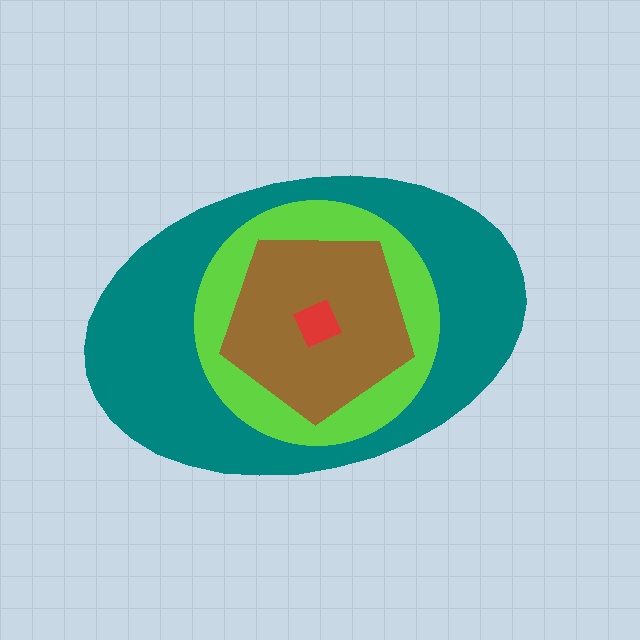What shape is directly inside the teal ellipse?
The lime circle.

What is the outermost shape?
The teal ellipse.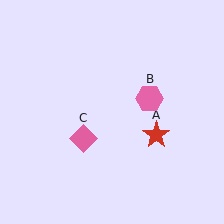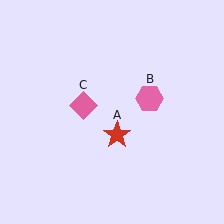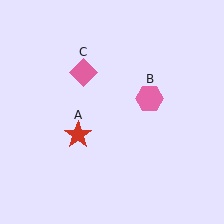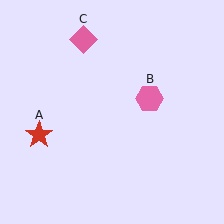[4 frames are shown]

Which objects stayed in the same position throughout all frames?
Pink hexagon (object B) remained stationary.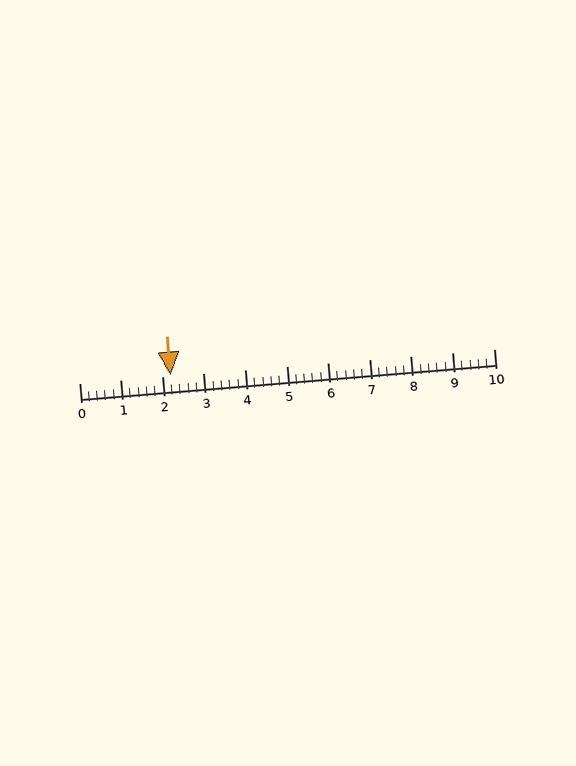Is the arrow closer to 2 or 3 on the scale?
The arrow is closer to 2.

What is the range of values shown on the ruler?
The ruler shows values from 0 to 10.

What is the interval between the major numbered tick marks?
The major tick marks are spaced 1 units apart.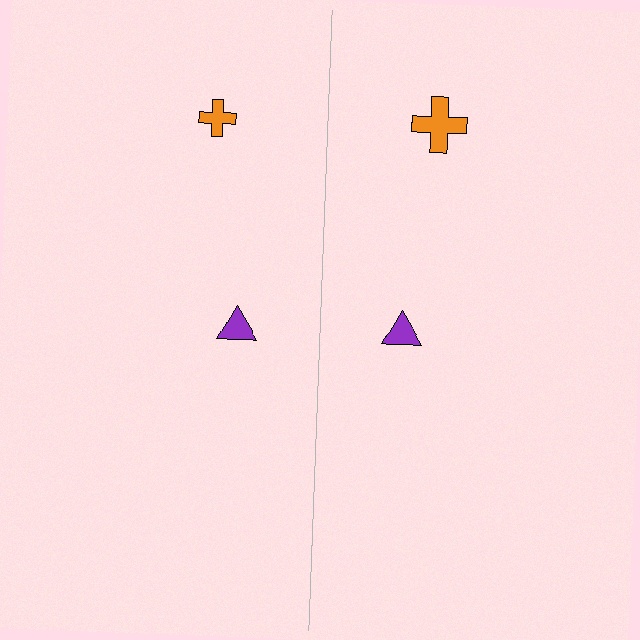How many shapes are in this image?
There are 4 shapes in this image.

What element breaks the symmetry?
The orange cross on the right side has a different size than its mirror counterpart.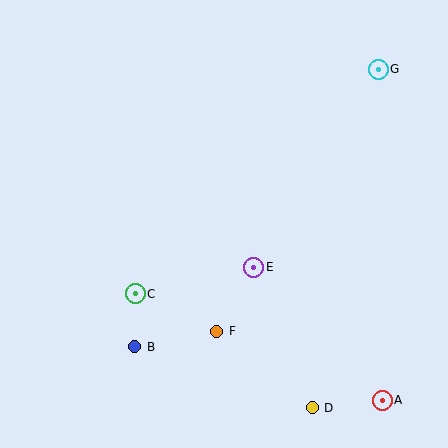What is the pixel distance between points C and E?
The distance between C and E is 121 pixels.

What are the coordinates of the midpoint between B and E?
The midpoint between B and E is at (194, 307).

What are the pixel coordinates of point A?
Point A is at (382, 400).